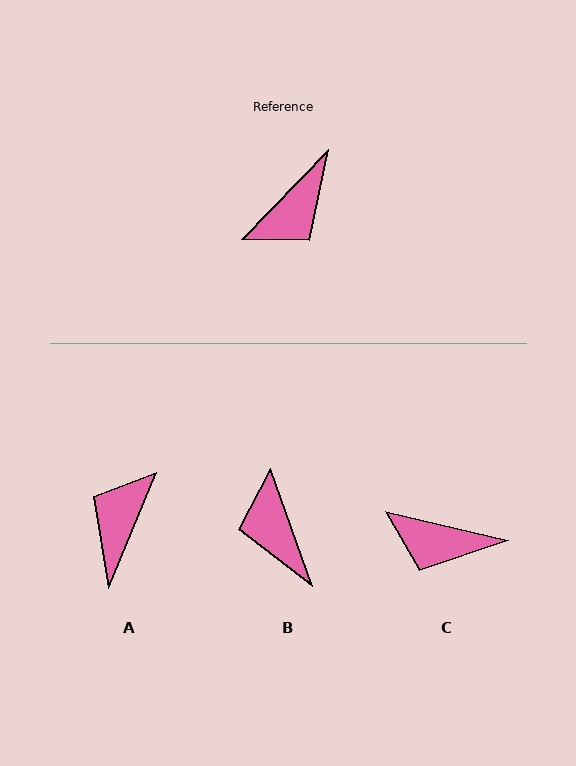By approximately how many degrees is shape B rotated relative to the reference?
Approximately 116 degrees clockwise.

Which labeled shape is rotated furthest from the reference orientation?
A, about 158 degrees away.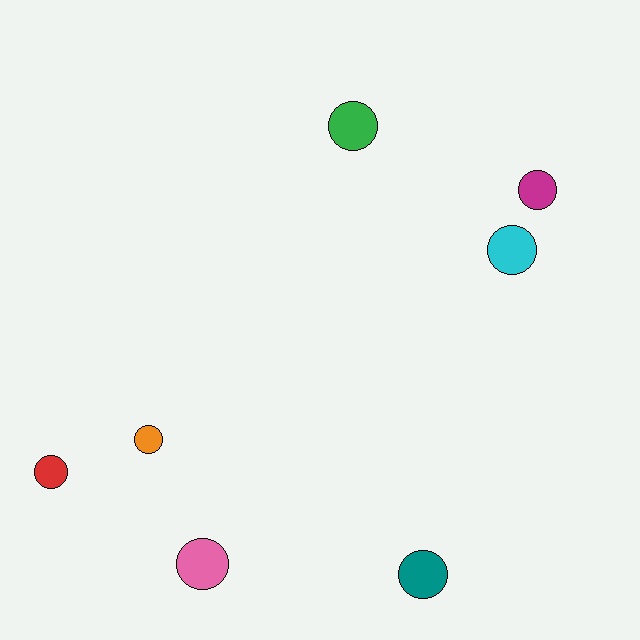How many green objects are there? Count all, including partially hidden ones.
There is 1 green object.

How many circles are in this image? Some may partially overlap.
There are 7 circles.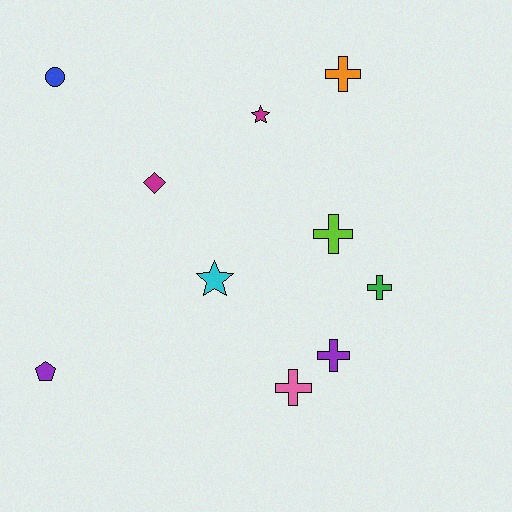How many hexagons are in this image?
There are no hexagons.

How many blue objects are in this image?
There is 1 blue object.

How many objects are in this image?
There are 10 objects.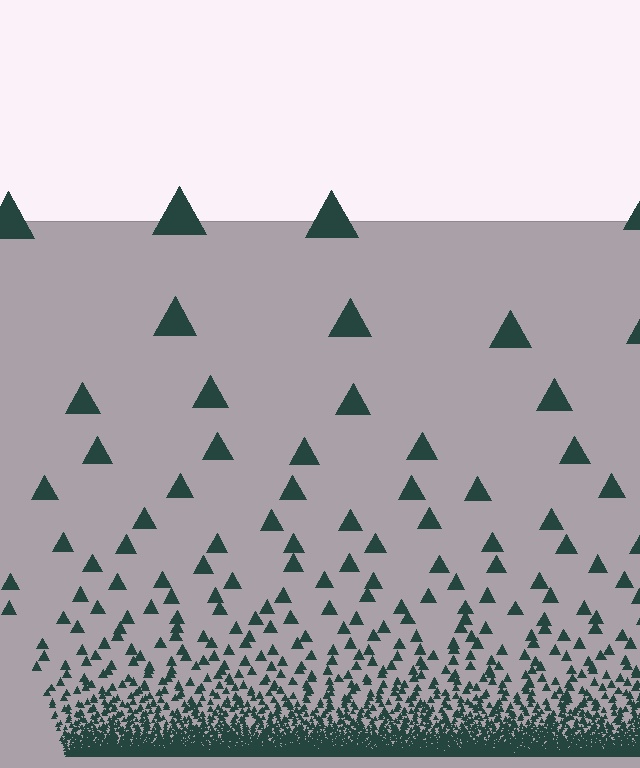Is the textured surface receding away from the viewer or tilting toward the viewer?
The surface appears to tilt toward the viewer. Texture elements get larger and sparser toward the top.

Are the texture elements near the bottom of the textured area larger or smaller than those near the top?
Smaller. The gradient is inverted — elements near the bottom are smaller and denser.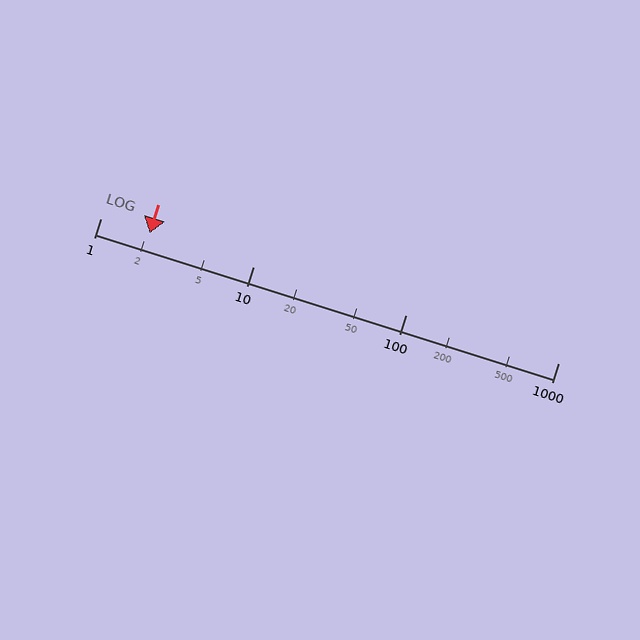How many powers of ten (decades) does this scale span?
The scale spans 3 decades, from 1 to 1000.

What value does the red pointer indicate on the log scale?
The pointer indicates approximately 2.1.